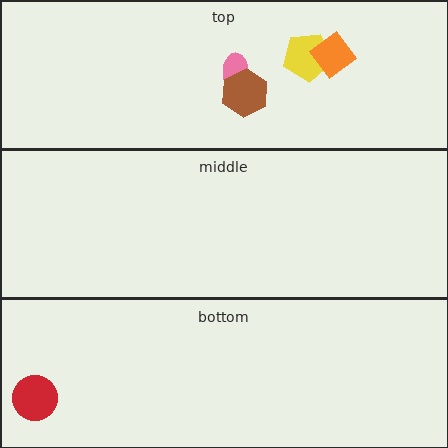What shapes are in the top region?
The pink ellipse, the yellow pentagon, the orange diamond, the brown hexagon.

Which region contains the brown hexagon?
The top region.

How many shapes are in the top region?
4.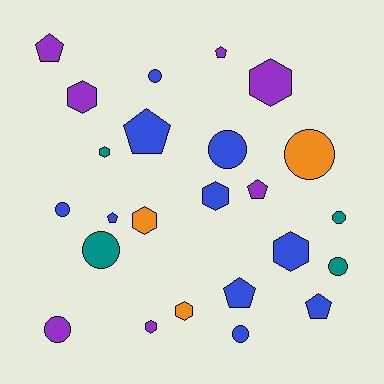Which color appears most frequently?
Blue, with 10 objects.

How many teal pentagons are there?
There are no teal pentagons.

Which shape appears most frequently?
Circle, with 9 objects.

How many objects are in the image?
There are 24 objects.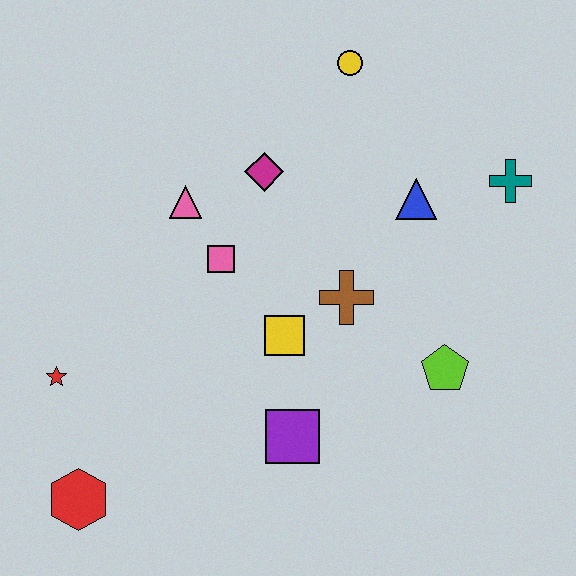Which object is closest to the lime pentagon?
The brown cross is closest to the lime pentagon.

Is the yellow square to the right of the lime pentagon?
No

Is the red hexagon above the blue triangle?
No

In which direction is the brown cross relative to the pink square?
The brown cross is to the right of the pink square.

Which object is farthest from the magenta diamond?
The red hexagon is farthest from the magenta diamond.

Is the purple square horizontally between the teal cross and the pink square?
Yes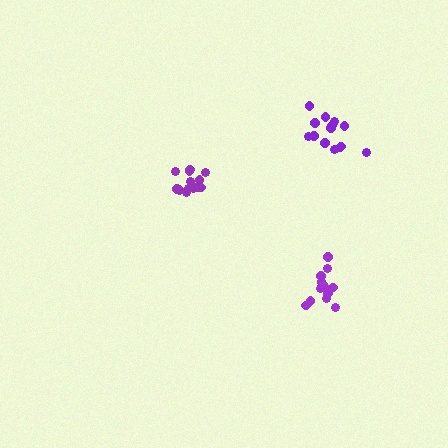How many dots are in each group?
Group 1: 14 dots, Group 2: 13 dots, Group 3: 14 dots (41 total).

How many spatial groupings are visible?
There are 3 spatial groupings.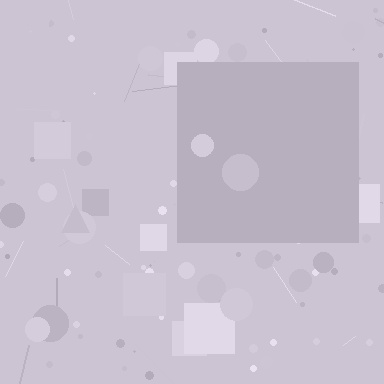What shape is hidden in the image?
A square is hidden in the image.